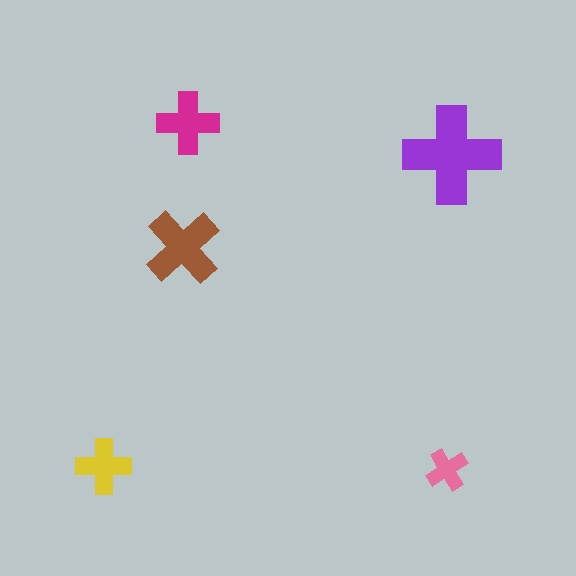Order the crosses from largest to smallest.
the purple one, the brown one, the magenta one, the yellow one, the pink one.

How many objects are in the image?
There are 5 objects in the image.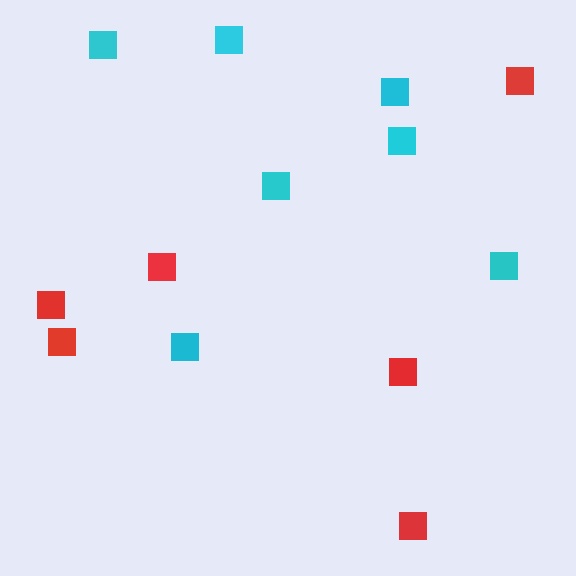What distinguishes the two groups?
There are 2 groups: one group of cyan squares (7) and one group of red squares (6).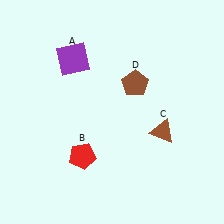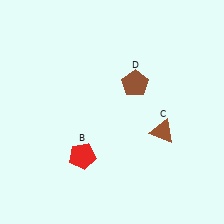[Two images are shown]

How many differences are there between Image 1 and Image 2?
There is 1 difference between the two images.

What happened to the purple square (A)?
The purple square (A) was removed in Image 2. It was in the top-left area of Image 1.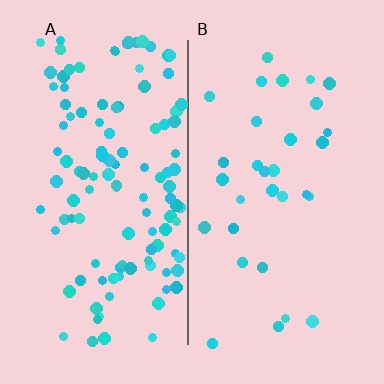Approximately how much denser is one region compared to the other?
Approximately 3.7× — region A over region B.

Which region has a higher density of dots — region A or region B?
A (the left).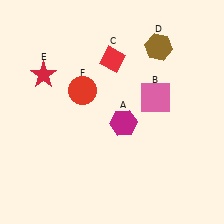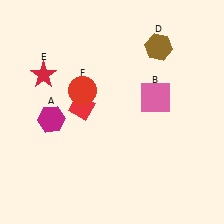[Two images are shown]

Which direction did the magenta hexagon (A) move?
The magenta hexagon (A) moved left.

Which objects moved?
The objects that moved are: the magenta hexagon (A), the red diamond (C).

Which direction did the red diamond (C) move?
The red diamond (C) moved down.